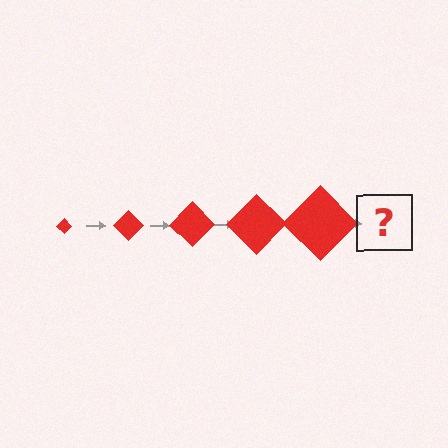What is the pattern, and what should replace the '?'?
The pattern is that the diamond gets progressively larger each step. The '?' should be a red diamond, larger than the previous one.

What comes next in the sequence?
The next element should be a red diamond, larger than the previous one.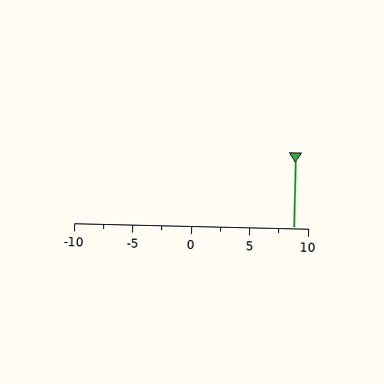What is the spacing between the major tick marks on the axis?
The major ticks are spaced 5 apart.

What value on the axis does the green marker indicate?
The marker indicates approximately 8.8.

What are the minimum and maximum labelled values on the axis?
The axis runs from -10 to 10.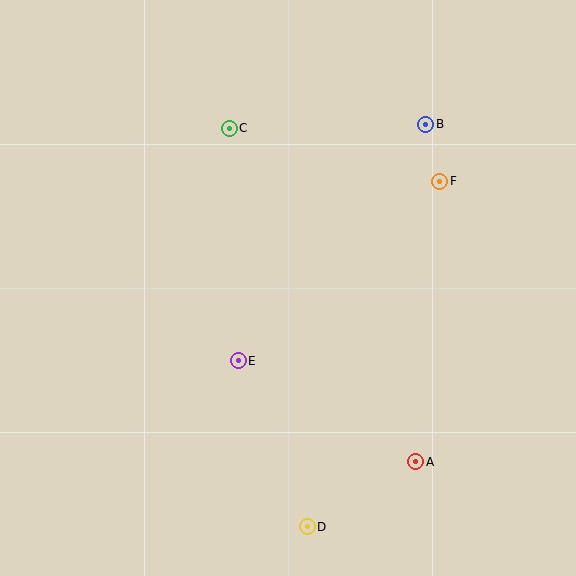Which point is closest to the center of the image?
Point E at (238, 361) is closest to the center.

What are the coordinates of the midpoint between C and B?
The midpoint between C and B is at (327, 126).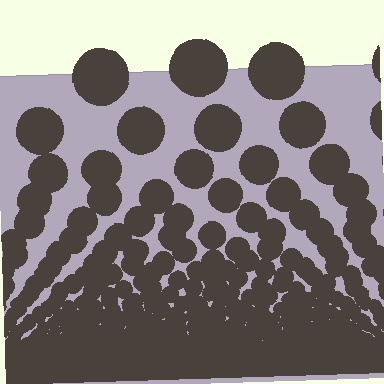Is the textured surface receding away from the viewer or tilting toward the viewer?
The surface appears to tilt toward the viewer. Texture elements get larger and sparser toward the top.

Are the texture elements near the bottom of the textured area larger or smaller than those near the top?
Smaller. The gradient is inverted — elements near the bottom are smaller and denser.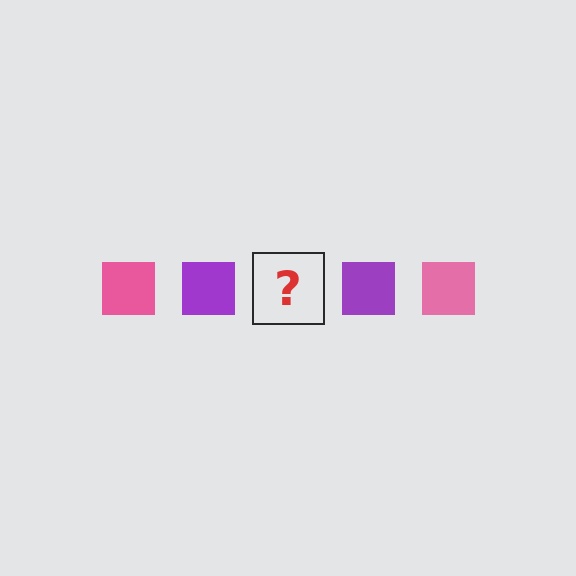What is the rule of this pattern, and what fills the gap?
The rule is that the pattern cycles through pink, purple squares. The gap should be filled with a pink square.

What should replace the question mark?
The question mark should be replaced with a pink square.